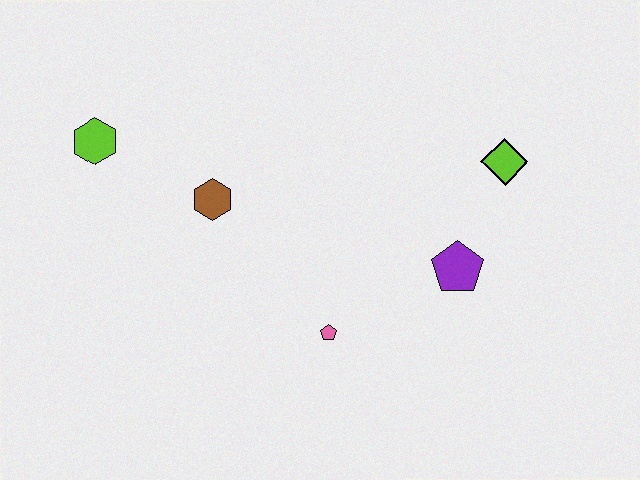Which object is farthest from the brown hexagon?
The lime diamond is farthest from the brown hexagon.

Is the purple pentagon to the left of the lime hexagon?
No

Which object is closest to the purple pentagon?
The lime diamond is closest to the purple pentagon.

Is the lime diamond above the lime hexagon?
No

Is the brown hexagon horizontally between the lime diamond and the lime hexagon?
Yes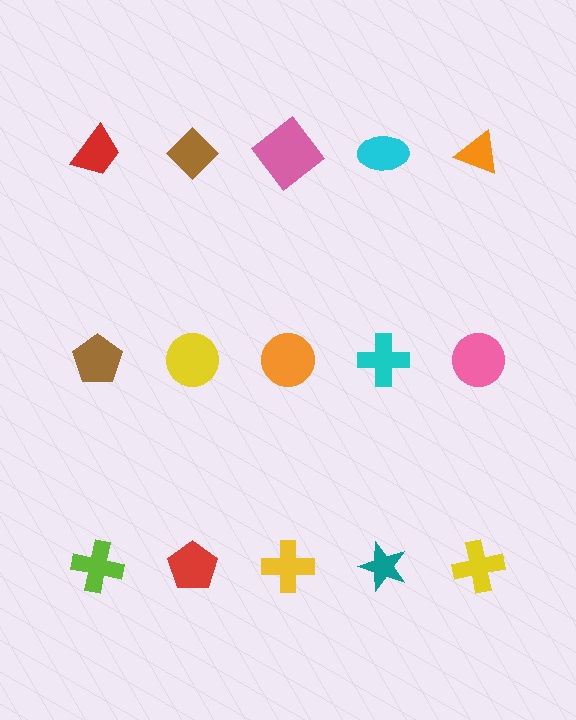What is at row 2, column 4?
A cyan cross.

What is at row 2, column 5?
A pink circle.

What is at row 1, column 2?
A brown diamond.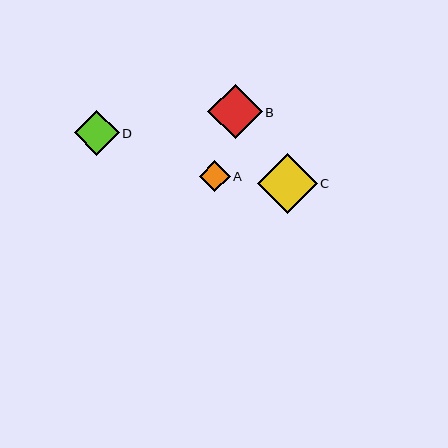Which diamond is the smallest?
Diamond A is the smallest with a size of approximately 31 pixels.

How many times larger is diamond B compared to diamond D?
Diamond B is approximately 1.2 times the size of diamond D.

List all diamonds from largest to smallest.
From largest to smallest: C, B, D, A.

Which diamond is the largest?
Diamond C is the largest with a size of approximately 60 pixels.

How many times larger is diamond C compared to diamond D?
Diamond C is approximately 1.3 times the size of diamond D.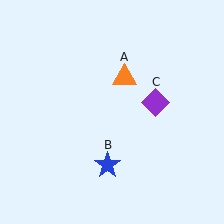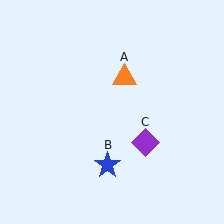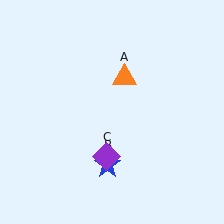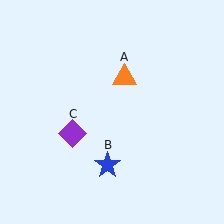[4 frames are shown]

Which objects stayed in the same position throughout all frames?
Orange triangle (object A) and blue star (object B) remained stationary.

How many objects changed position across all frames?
1 object changed position: purple diamond (object C).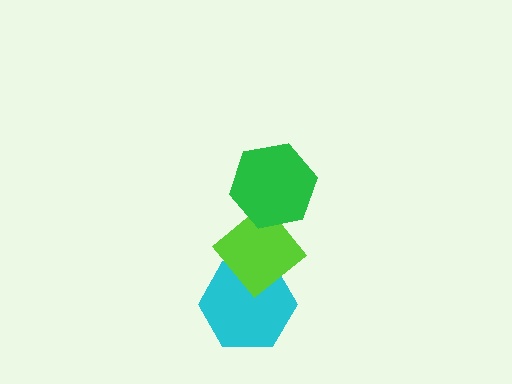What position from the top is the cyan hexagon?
The cyan hexagon is 3rd from the top.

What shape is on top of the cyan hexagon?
The lime diamond is on top of the cyan hexagon.